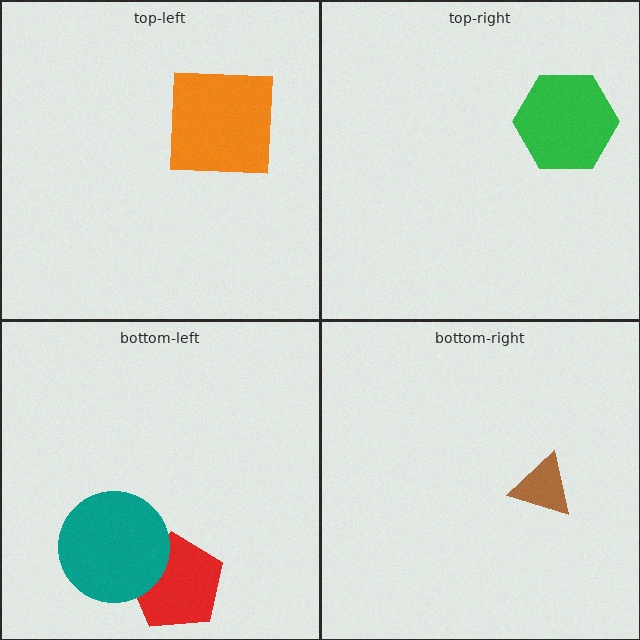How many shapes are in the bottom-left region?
2.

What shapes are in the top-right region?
The green hexagon.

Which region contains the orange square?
The top-left region.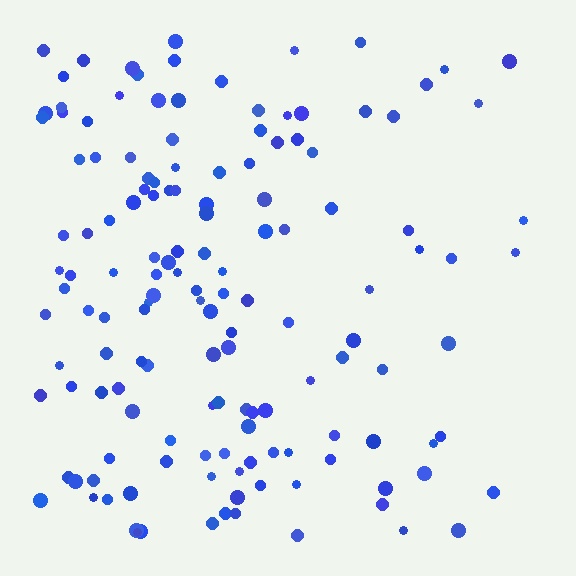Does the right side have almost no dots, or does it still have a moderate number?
Still a moderate number, just noticeably fewer than the left.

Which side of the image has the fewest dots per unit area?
The right.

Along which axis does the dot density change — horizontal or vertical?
Horizontal.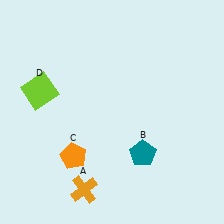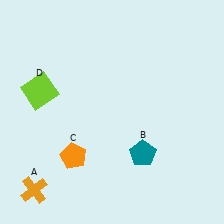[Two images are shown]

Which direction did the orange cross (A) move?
The orange cross (A) moved left.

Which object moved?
The orange cross (A) moved left.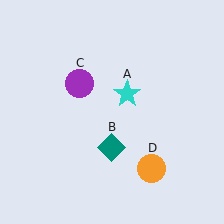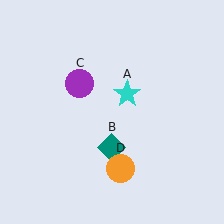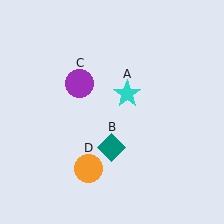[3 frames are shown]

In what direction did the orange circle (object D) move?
The orange circle (object D) moved left.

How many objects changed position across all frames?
1 object changed position: orange circle (object D).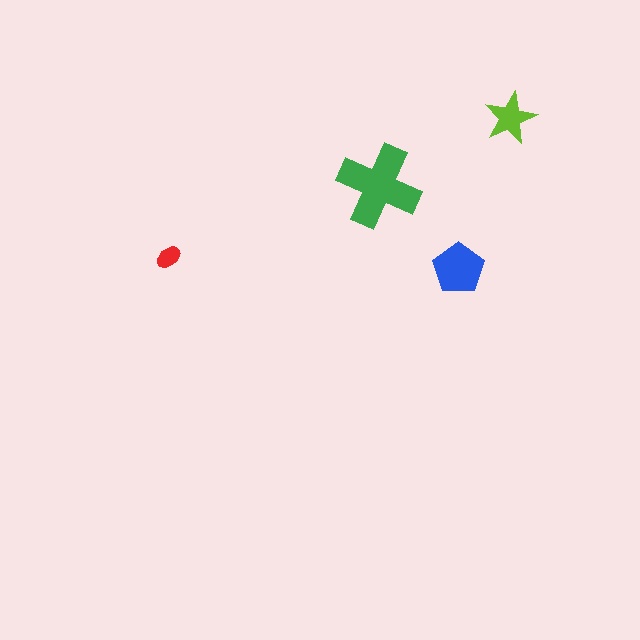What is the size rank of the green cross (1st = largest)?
1st.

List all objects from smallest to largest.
The red ellipse, the lime star, the blue pentagon, the green cross.